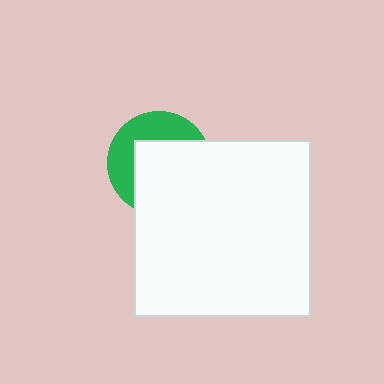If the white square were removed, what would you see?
You would see the complete green circle.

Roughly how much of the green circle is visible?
A small part of it is visible (roughly 39%).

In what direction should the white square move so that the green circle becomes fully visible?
The white square should move toward the lower-right. That is the shortest direction to clear the overlap and leave the green circle fully visible.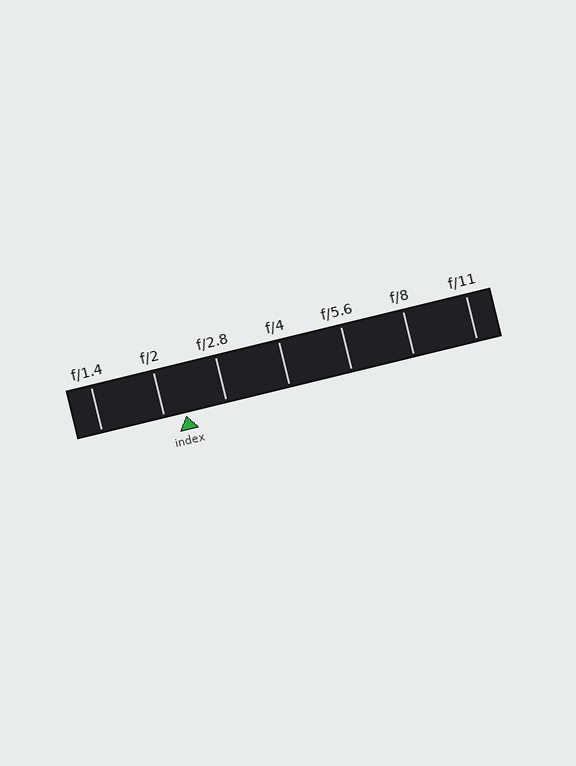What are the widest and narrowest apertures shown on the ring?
The widest aperture shown is f/1.4 and the narrowest is f/11.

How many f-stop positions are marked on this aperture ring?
There are 7 f-stop positions marked.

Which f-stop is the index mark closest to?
The index mark is closest to f/2.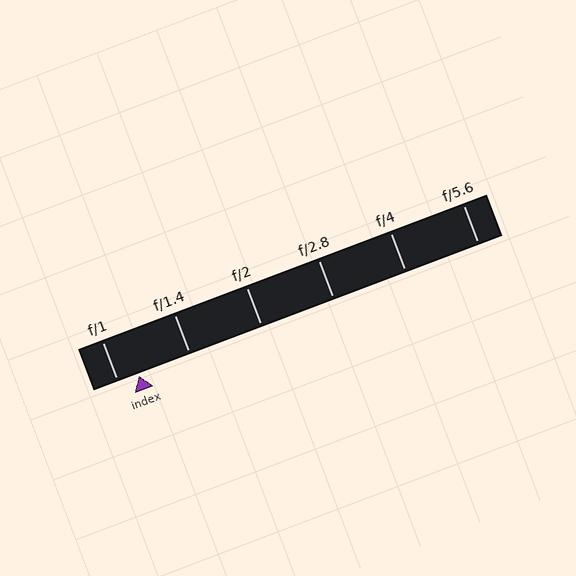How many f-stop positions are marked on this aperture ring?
There are 6 f-stop positions marked.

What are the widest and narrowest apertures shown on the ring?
The widest aperture shown is f/1 and the narrowest is f/5.6.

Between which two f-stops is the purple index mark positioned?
The index mark is between f/1 and f/1.4.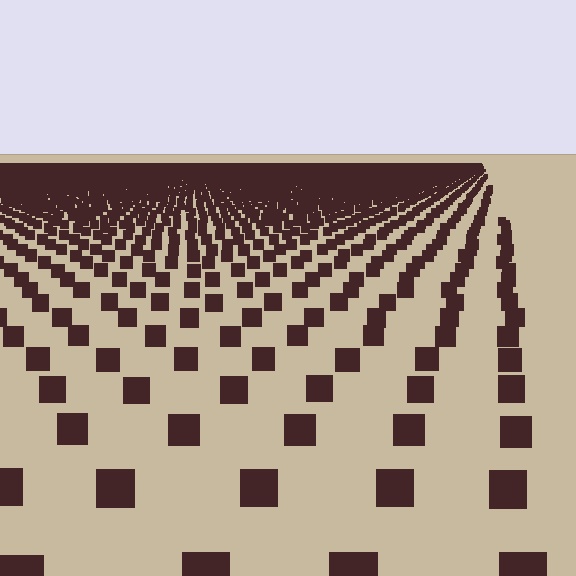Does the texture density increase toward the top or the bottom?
Density increases toward the top.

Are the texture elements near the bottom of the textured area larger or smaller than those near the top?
Larger. Near the bottom, elements are closer to the viewer and appear at a bigger on-screen size.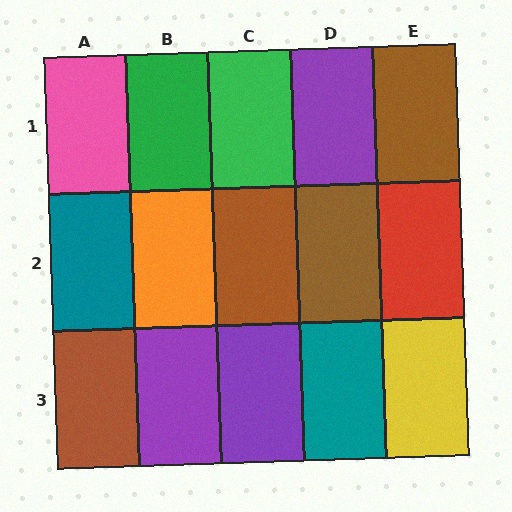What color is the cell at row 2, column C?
Brown.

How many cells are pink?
1 cell is pink.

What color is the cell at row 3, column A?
Brown.